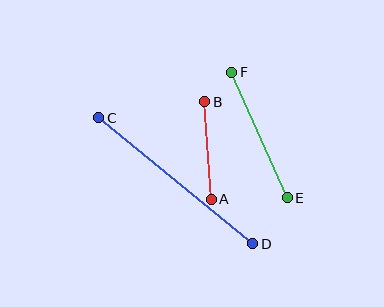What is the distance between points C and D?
The distance is approximately 199 pixels.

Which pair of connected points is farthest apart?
Points C and D are farthest apart.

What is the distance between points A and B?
The distance is approximately 98 pixels.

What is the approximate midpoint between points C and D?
The midpoint is at approximately (176, 181) pixels.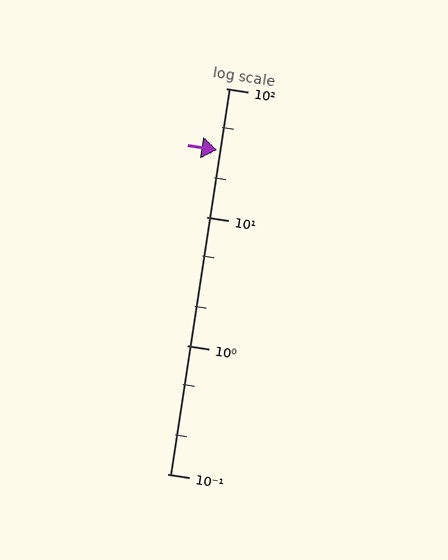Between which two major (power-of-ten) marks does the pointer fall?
The pointer is between 10 and 100.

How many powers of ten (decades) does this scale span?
The scale spans 3 decades, from 0.1 to 100.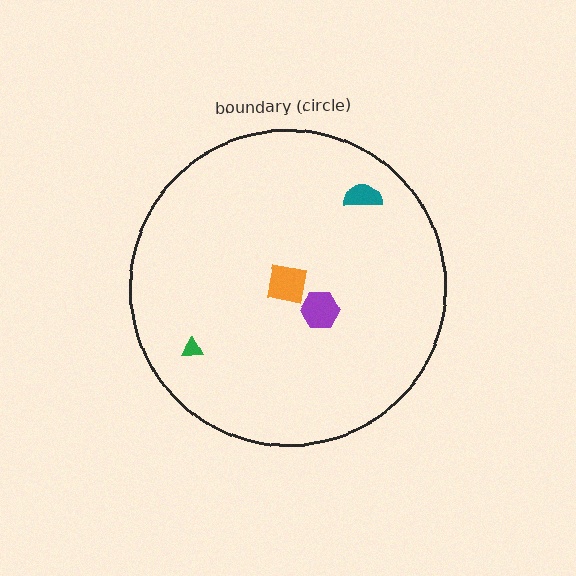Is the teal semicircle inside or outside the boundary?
Inside.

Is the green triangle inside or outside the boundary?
Inside.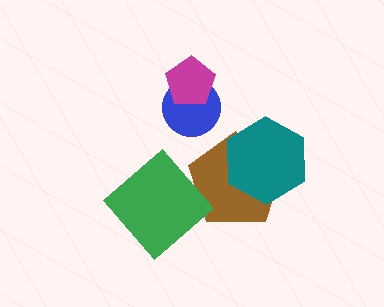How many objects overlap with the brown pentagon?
1 object overlaps with the brown pentagon.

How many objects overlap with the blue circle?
1 object overlaps with the blue circle.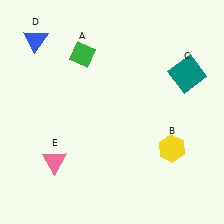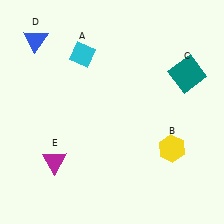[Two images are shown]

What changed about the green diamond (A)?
In Image 1, A is green. In Image 2, it changed to cyan.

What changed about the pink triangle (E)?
In Image 1, E is pink. In Image 2, it changed to magenta.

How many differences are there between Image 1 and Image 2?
There are 2 differences between the two images.